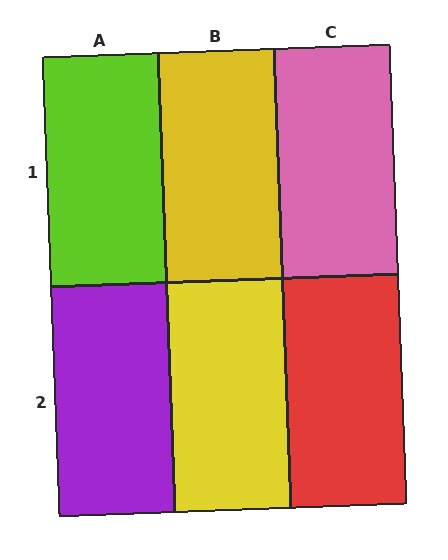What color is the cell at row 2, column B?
Yellow.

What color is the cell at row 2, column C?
Red.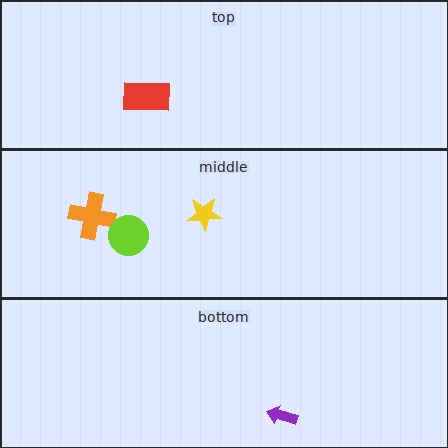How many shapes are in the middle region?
3.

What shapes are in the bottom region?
The purple arrow.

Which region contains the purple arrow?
The bottom region.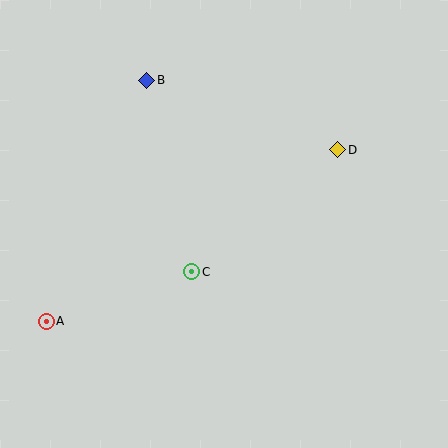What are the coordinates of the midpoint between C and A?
The midpoint between C and A is at (119, 297).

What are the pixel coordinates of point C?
Point C is at (192, 272).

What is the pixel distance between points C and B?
The distance between C and B is 197 pixels.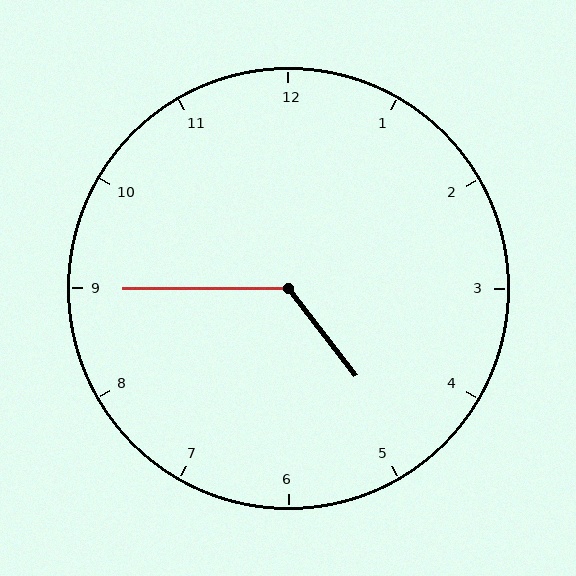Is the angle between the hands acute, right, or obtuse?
It is obtuse.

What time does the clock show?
4:45.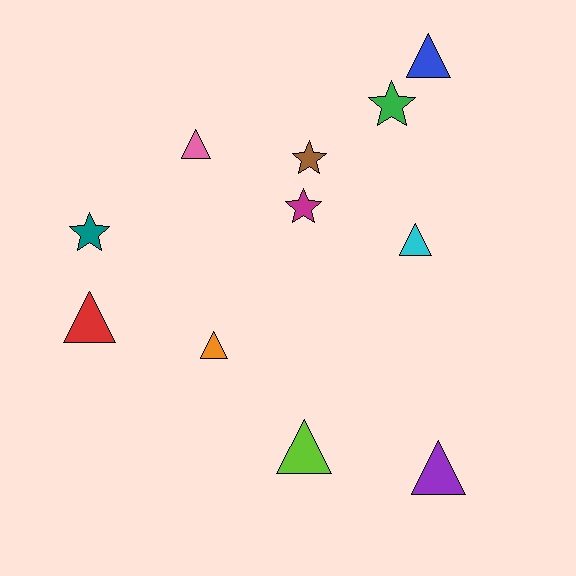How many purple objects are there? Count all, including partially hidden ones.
There is 1 purple object.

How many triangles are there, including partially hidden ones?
There are 7 triangles.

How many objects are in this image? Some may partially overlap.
There are 11 objects.